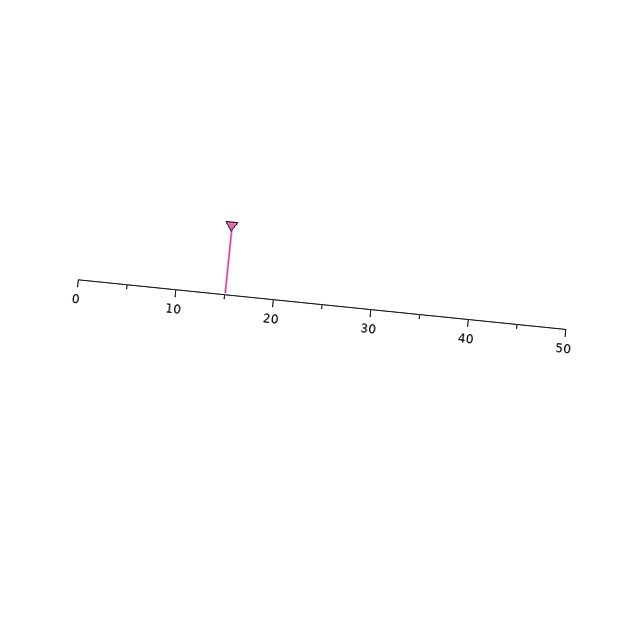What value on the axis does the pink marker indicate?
The marker indicates approximately 15.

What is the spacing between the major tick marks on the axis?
The major ticks are spaced 10 apart.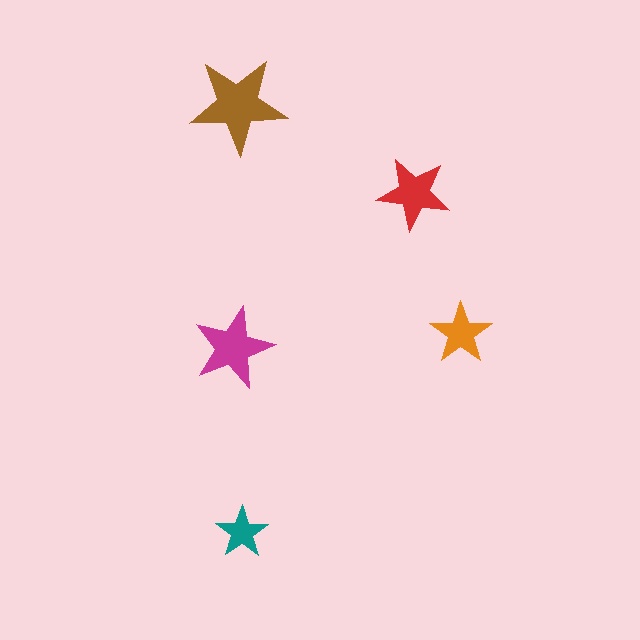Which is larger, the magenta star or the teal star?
The magenta one.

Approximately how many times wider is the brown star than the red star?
About 1.5 times wider.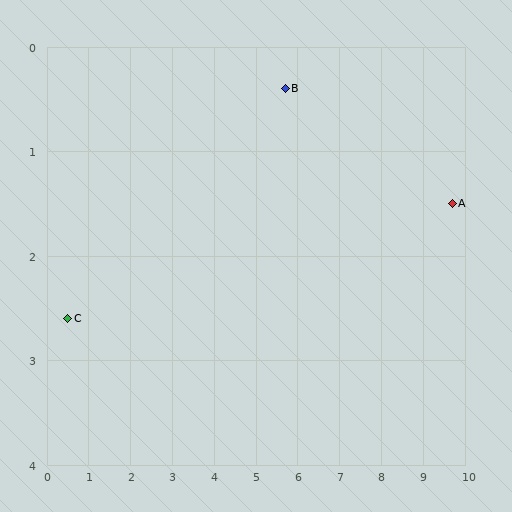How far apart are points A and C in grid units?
Points A and C are about 9.3 grid units apart.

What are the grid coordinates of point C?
Point C is at approximately (0.5, 2.6).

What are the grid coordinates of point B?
Point B is at approximately (5.7, 0.4).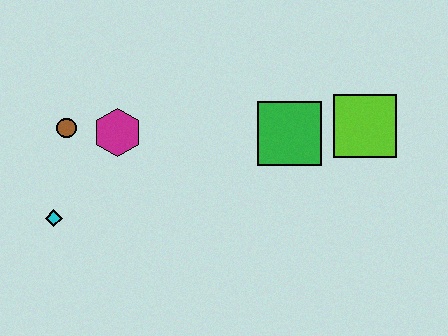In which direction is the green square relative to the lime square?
The green square is to the left of the lime square.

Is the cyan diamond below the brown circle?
Yes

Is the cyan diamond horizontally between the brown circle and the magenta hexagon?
No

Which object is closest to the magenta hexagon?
The brown circle is closest to the magenta hexagon.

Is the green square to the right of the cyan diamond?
Yes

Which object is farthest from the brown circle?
The lime square is farthest from the brown circle.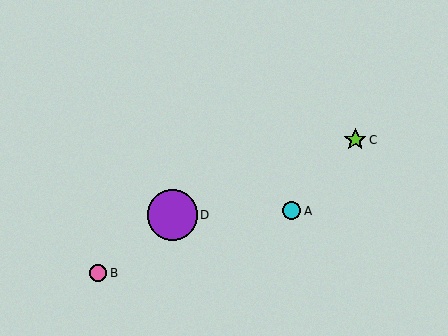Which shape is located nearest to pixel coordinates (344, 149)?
The lime star (labeled C) at (355, 140) is nearest to that location.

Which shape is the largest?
The purple circle (labeled D) is the largest.